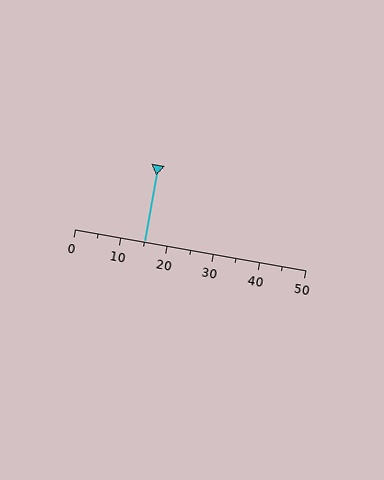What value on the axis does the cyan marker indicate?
The marker indicates approximately 15.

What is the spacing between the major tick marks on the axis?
The major ticks are spaced 10 apart.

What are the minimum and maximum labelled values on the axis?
The axis runs from 0 to 50.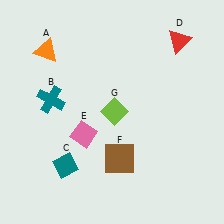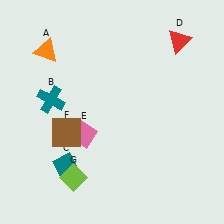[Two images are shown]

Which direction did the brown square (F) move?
The brown square (F) moved left.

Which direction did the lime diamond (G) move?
The lime diamond (G) moved down.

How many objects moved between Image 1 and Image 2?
2 objects moved between the two images.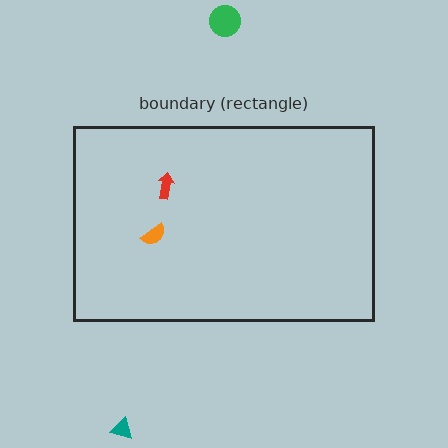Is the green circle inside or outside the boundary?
Outside.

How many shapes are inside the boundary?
2 inside, 2 outside.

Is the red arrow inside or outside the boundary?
Inside.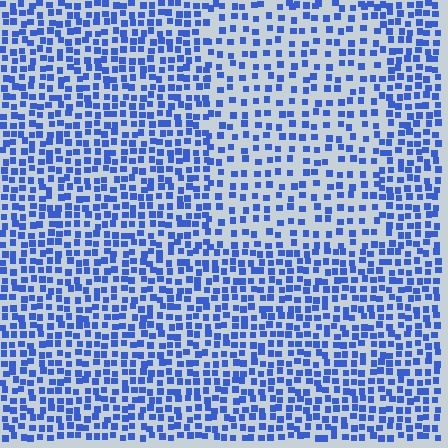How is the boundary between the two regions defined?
The boundary is defined by a change in element density (approximately 1.7x ratio). All elements are the same color, size, and shape.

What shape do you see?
I see a rectangle.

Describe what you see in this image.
The image contains small blue elements arranged at two different densities. A rectangle-shaped region is visible where the elements are less densely packed than the surrounding area.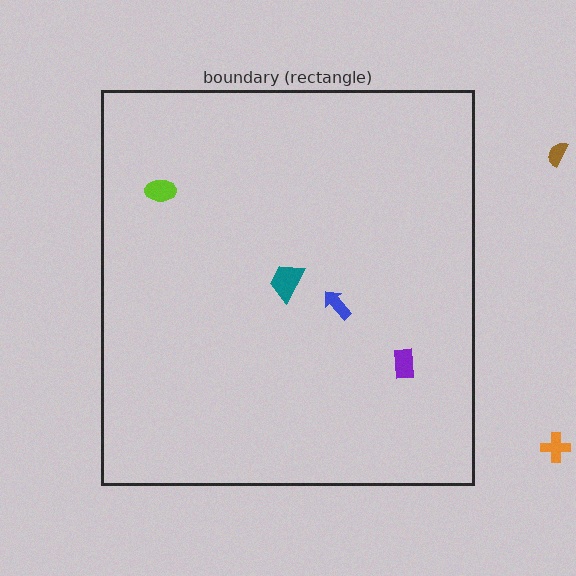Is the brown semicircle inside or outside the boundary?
Outside.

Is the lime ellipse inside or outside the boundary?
Inside.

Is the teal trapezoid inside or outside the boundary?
Inside.